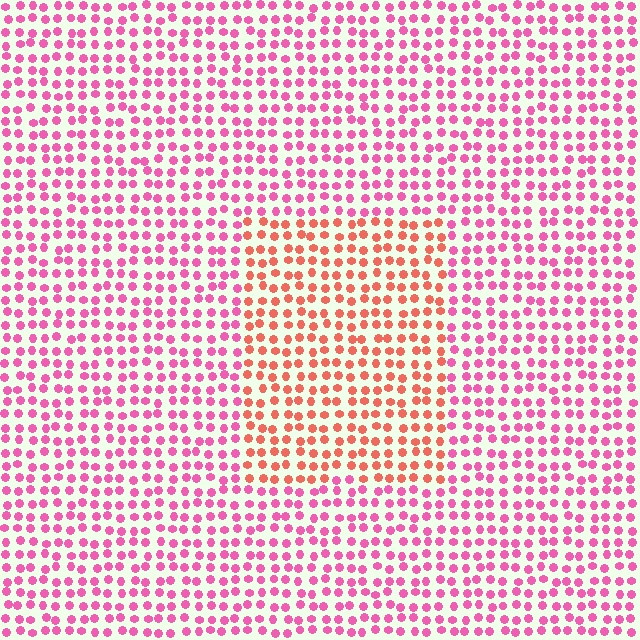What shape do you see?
I see a rectangle.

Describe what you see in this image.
The image is filled with small pink elements in a uniform arrangement. A rectangle-shaped region is visible where the elements are tinted to a slightly different hue, forming a subtle color boundary.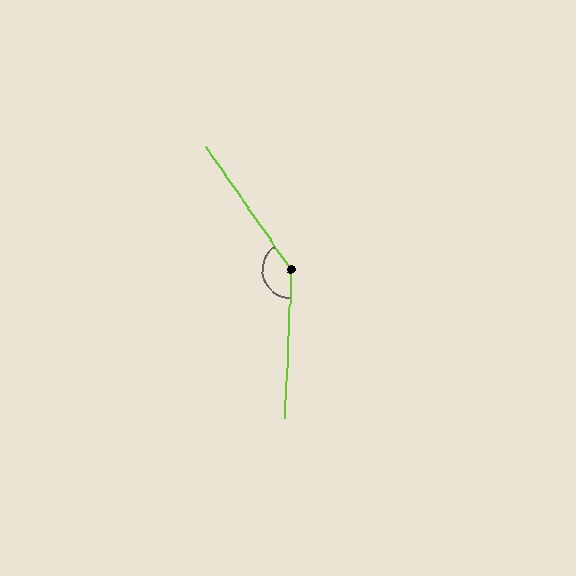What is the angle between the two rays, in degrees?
Approximately 143 degrees.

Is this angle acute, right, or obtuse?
It is obtuse.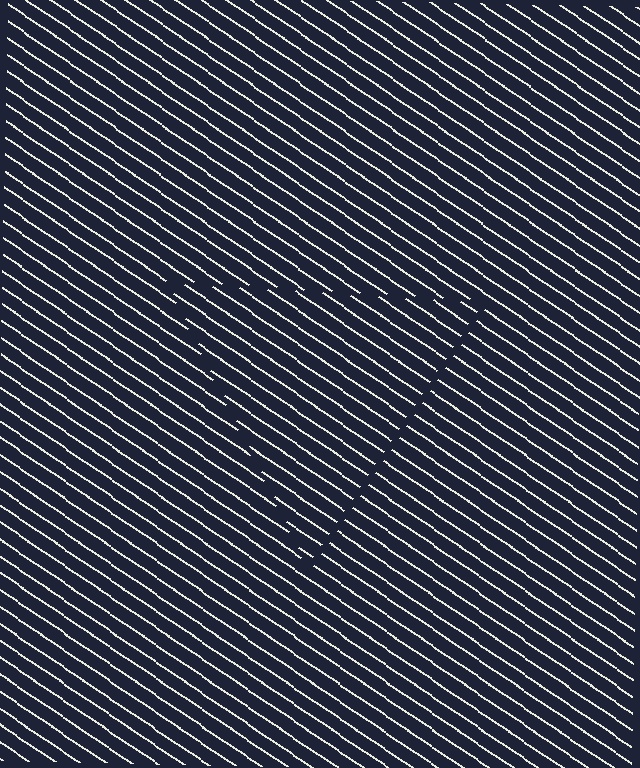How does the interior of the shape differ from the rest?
The interior of the shape contains the same grating, shifted by half a period — the contour is defined by the phase discontinuity where line-ends from the inner and outer gratings abut.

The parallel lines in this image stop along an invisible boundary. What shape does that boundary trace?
An illusory triangle. The interior of the shape contains the same grating, shifted by half a period — the contour is defined by the phase discontinuity where line-ends from the inner and outer gratings abut.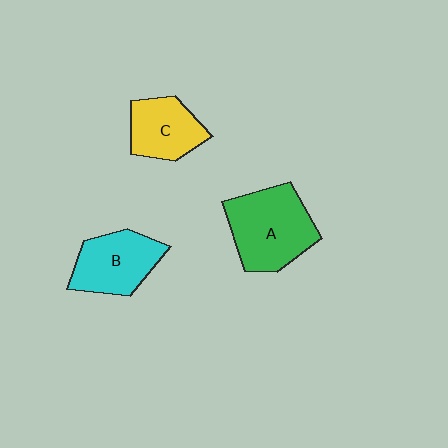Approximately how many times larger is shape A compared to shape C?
Approximately 1.5 times.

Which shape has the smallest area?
Shape C (yellow).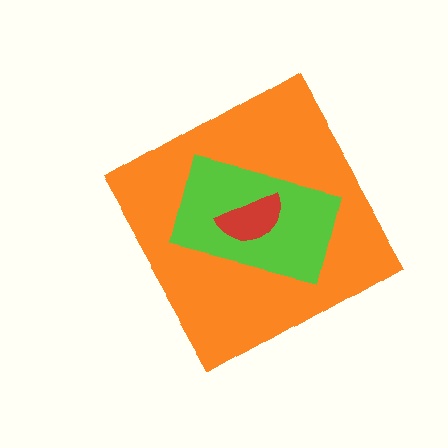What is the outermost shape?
The orange diamond.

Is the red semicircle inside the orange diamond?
Yes.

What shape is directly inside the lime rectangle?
The red semicircle.